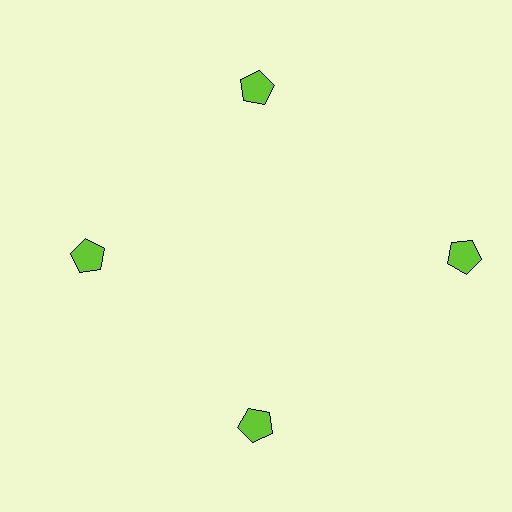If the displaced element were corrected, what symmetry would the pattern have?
It would have 4-fold rotational symmetry — the pattern would map onto itself every 90 degrees.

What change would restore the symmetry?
The symmetry would be restored by moving it inward, back onto the ring so that all 4 pentagons sit at equal angles and equal distance from the center.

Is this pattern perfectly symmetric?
No. The 4 lime pentagons are arranged in a ring, but one element near the 3 o'clock position is pushed outward from the center, breaking the 4-fold rotational symmetry.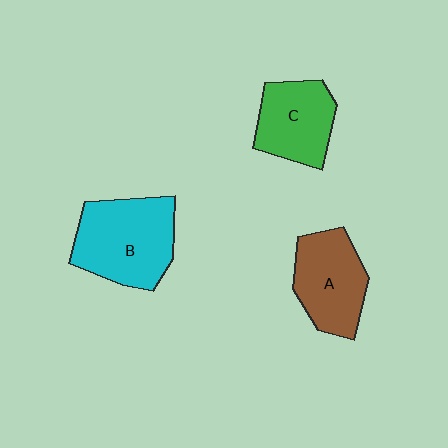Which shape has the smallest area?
Shape C (green).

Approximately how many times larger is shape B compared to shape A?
Approximately 1.3 times.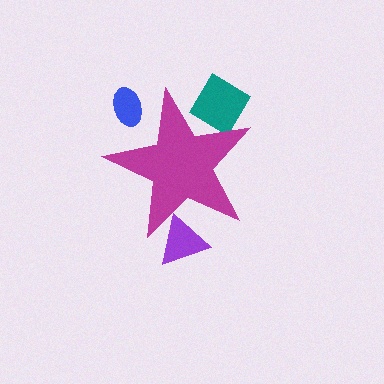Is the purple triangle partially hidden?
Yes, the purple triangle is partially hidden behind the magenta star.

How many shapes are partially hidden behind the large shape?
3 shapes are partially hidden.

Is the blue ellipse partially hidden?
Yes, the blue ellipse is partially hidden behind the magenta star.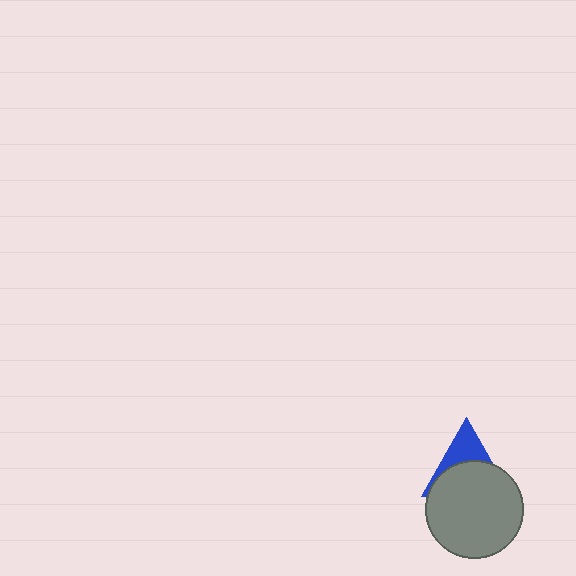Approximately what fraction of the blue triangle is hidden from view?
Roughly 63% of the blue triangle is hidden behind the gray circle.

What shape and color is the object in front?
The object in front is a gray circle.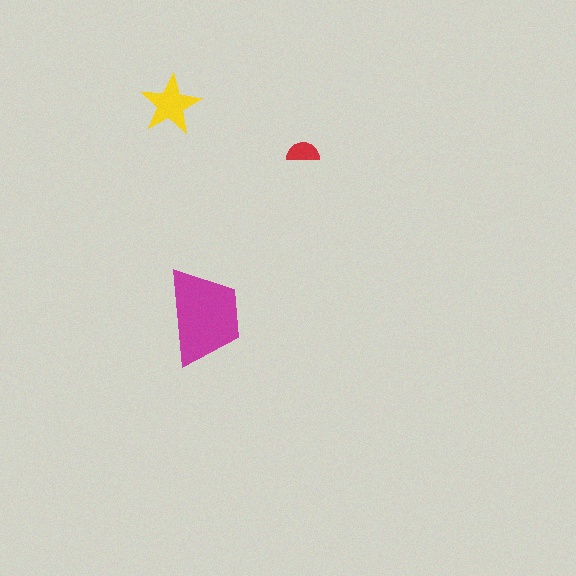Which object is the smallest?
The red semicircle.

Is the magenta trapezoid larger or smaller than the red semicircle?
Larger.